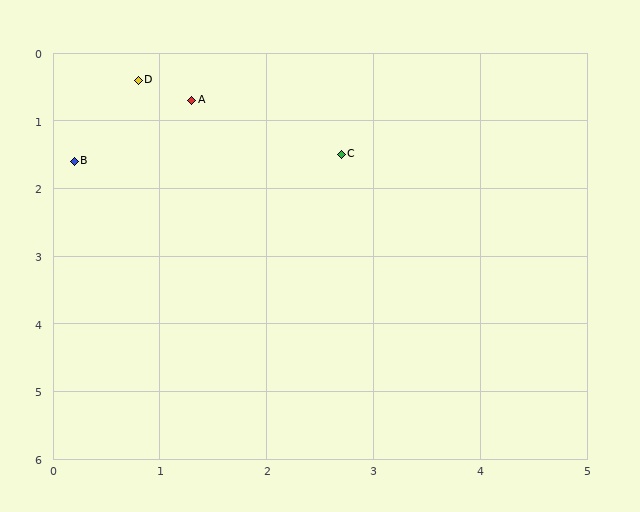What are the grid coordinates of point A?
Point A is at approximately (1.3, 0.7).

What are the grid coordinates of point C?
Point C is at approximately (2.7, 1.5).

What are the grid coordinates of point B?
Point B is at approximately (0.2, 1.6).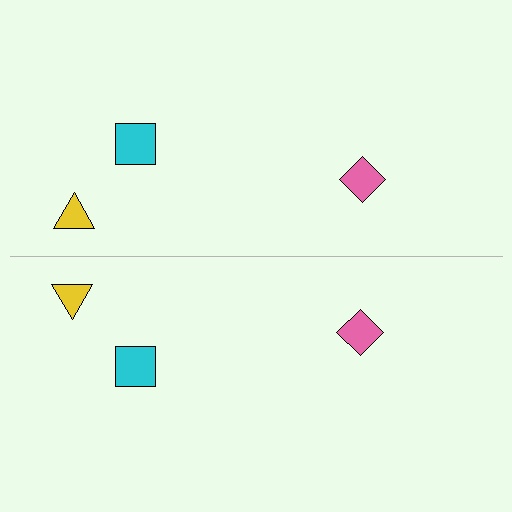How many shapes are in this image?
There are 6 shapes in this image.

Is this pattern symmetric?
Yes, this pattern has bilateral (reflection) symmetry.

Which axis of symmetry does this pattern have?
The pattern has a horizontal axis of symmetry running through the center of the image.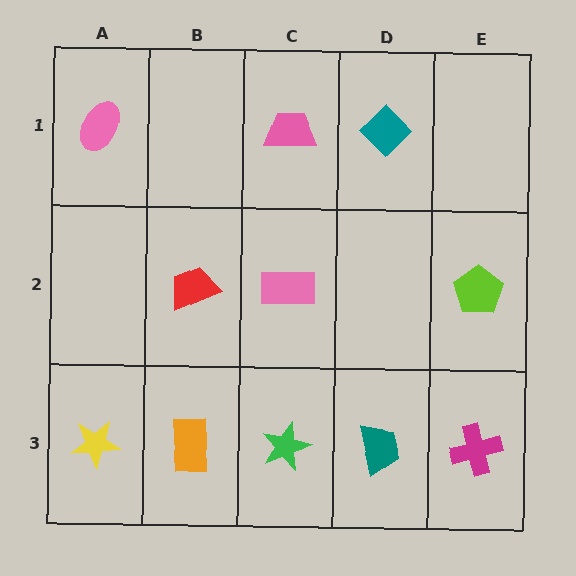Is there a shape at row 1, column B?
No, that cell is empty.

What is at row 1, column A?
A pink ellipse.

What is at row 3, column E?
A magenta cross.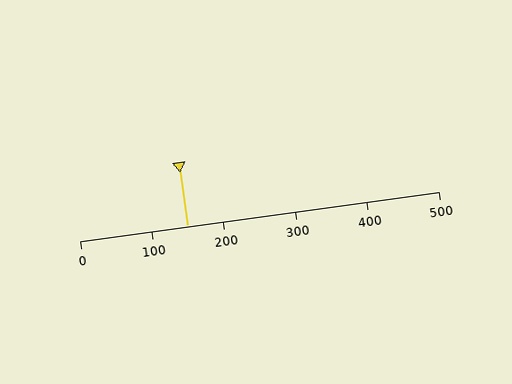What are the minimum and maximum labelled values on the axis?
The axis runs from 0 to 500.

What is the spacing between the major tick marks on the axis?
The major ticks are spaced 100 apart.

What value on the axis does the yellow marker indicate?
The marker indicates approximately 150.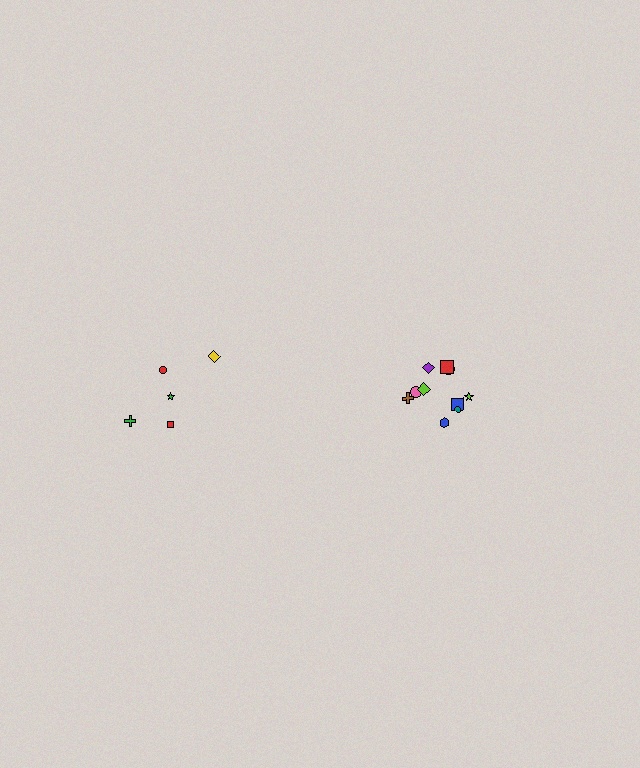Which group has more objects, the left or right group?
The right group.